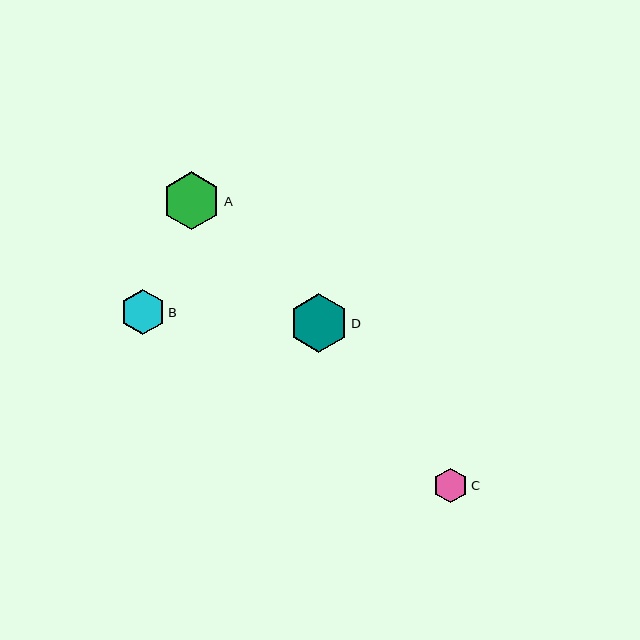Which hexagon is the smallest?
Hexagon C is the smallest with a size of approximately 34 pixels.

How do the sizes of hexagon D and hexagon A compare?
Hexagon D and hexagon A are approximately the same size.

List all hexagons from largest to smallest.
From largest to smallest: D, A, B, C.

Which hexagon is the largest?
Hexagon D is the largest with a size of approximately 59 pixels.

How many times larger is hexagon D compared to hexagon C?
Hexagon D is approximately 1.7 times the size of hexagon C.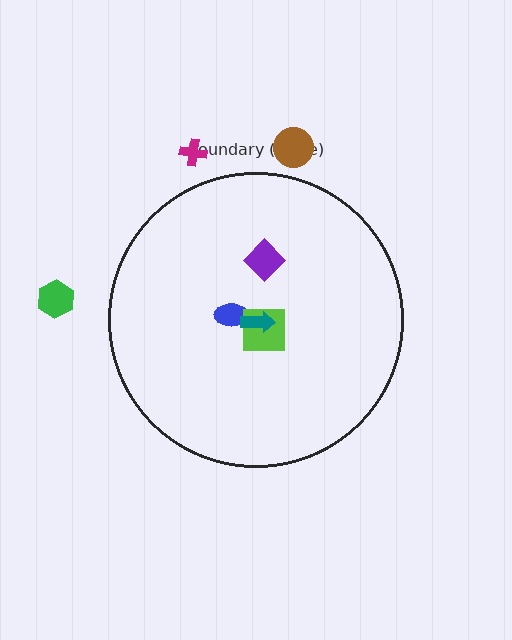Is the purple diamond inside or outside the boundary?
Inside.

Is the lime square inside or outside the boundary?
Inside.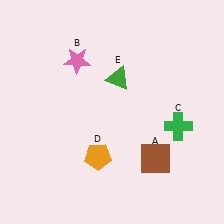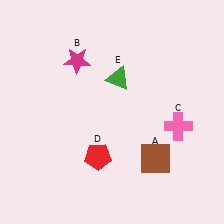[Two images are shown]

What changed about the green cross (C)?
In Image 1, C is green. In Image 2, it changed to pink.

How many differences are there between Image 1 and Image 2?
There are 3 differences between the two images.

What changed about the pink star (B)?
In Image 1, B is pink. In Image 2, it changed to magenta.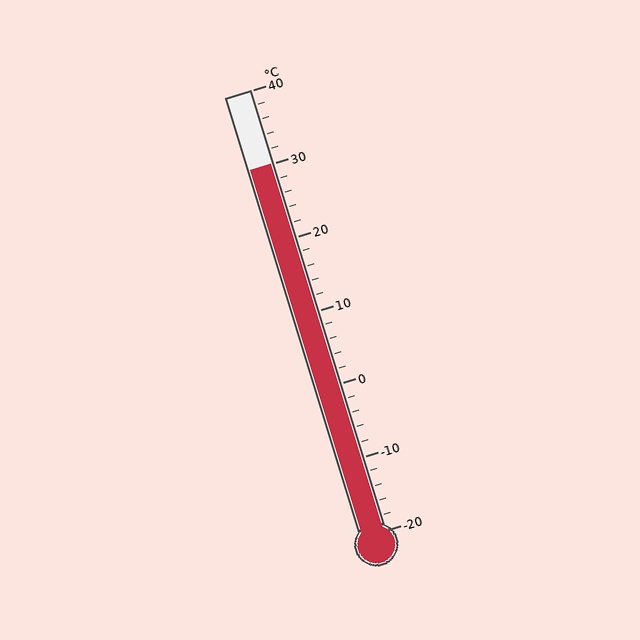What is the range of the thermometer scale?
The thermometer scale ranges from -20°C to 40°C.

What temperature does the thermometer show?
The thermometer shows approximately 30°C.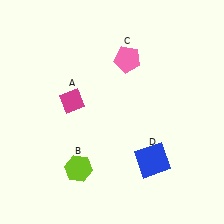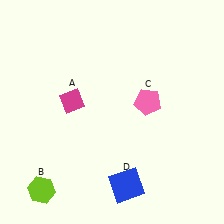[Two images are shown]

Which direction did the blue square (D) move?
The blue square (D) moved left.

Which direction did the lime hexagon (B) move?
The lime hexagon (B) moved left.